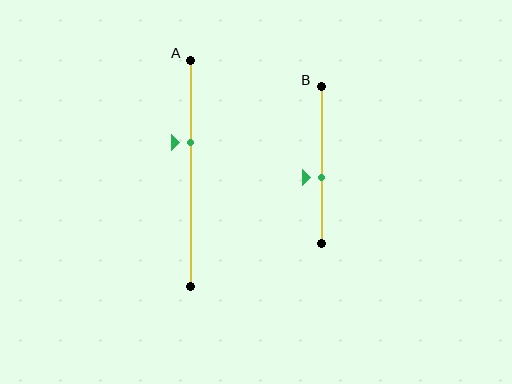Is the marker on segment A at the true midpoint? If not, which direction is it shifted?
No, the marker on segment A is shifted upward by about 14% of the segment length.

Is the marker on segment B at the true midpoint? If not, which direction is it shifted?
No, the marker on segment B is shifted downward by about 8% of the segment length.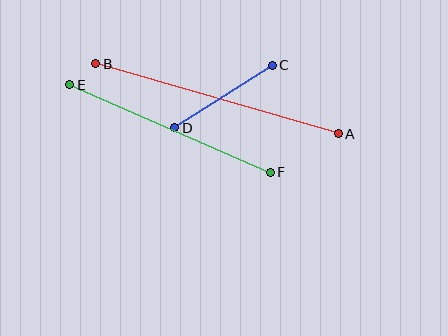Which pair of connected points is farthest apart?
Points A and B are farthest apart.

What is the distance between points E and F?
The distance is approximately 219 pixels.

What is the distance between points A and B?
The distance is approximately 252 pixels.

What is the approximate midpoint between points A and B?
The midpoint is at approximately (217, 99) pixels.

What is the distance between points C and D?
The distance is approximately 116 pixels.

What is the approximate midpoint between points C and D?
The midpoint is at approximately (223, 96) pixels.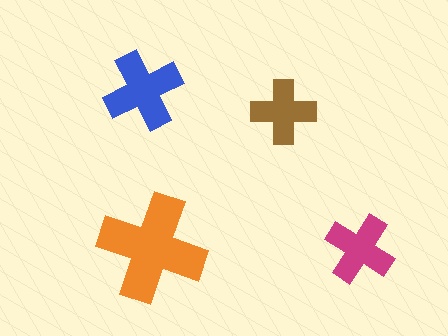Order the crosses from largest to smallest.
the orange one, the blue one, the magenta one, the brown one.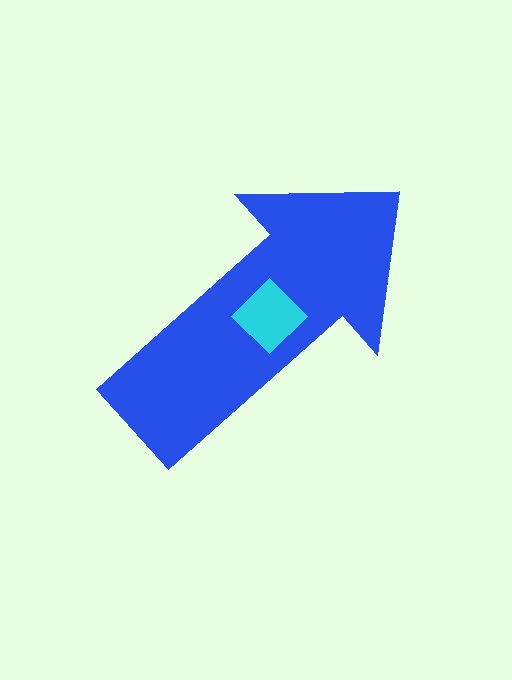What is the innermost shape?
The cyan diamond.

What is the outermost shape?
The blue arrow.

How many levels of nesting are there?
2.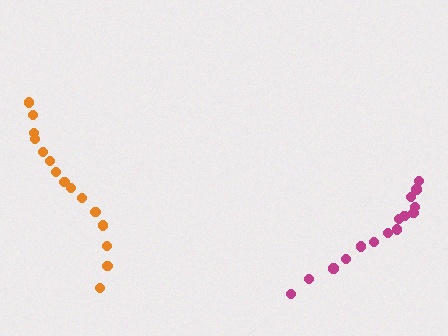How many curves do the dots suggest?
There are 2 distinct paths.